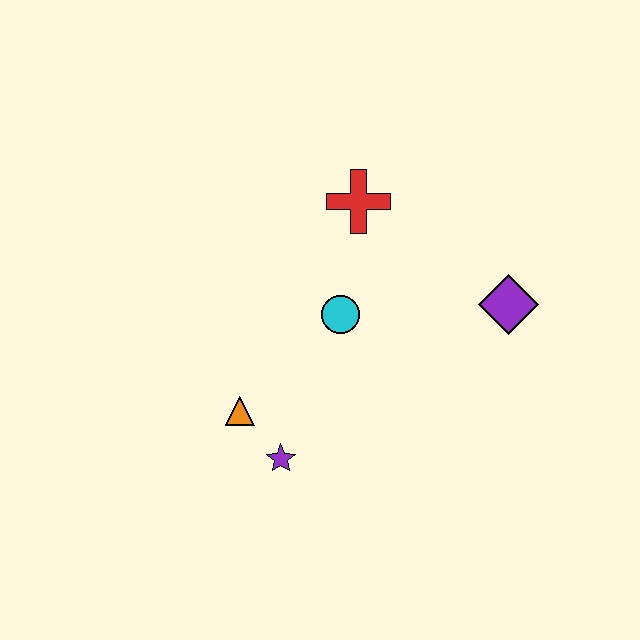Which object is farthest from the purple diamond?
The orange triangle is farthest from the purple diamond.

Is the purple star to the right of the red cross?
No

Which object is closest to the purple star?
The orange triangle is closest to the purple star.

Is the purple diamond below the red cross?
Yes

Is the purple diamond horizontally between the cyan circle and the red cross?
No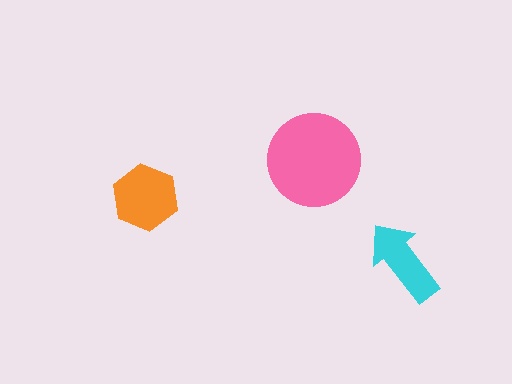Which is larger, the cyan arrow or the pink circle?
The pink circle.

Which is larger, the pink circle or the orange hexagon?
The pink circle.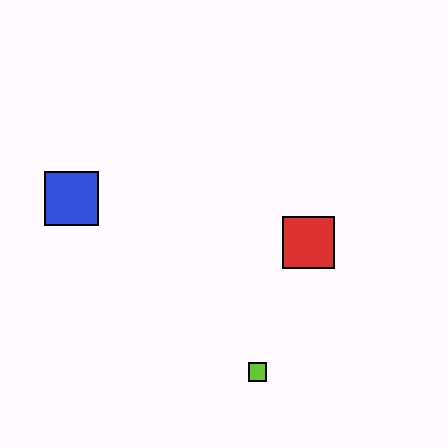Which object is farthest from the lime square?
The blue square is farthest from the lime square.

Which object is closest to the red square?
The lime square is closest to the red square.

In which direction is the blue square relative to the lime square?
The blue square is to the left of the lime square.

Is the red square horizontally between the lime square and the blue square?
No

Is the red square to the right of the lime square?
Yes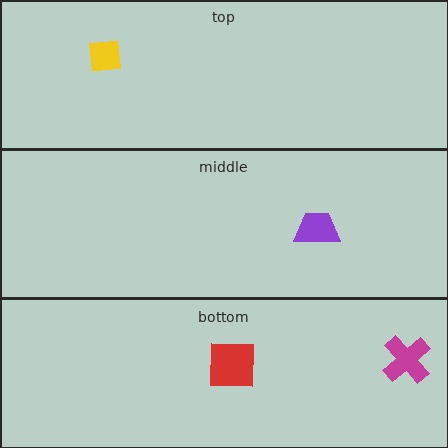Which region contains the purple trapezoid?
The middle region.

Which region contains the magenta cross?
The bottom region.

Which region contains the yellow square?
The top region.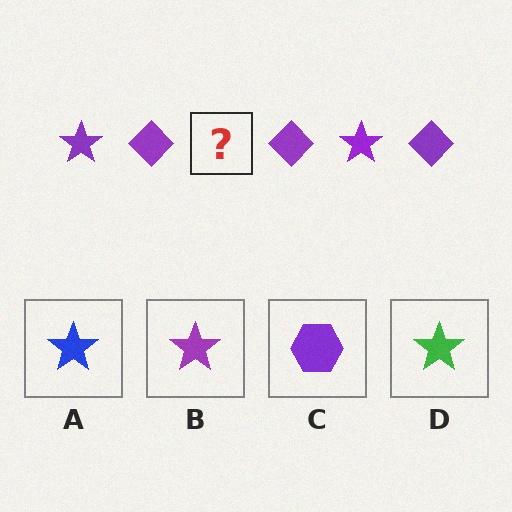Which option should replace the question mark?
Option B.